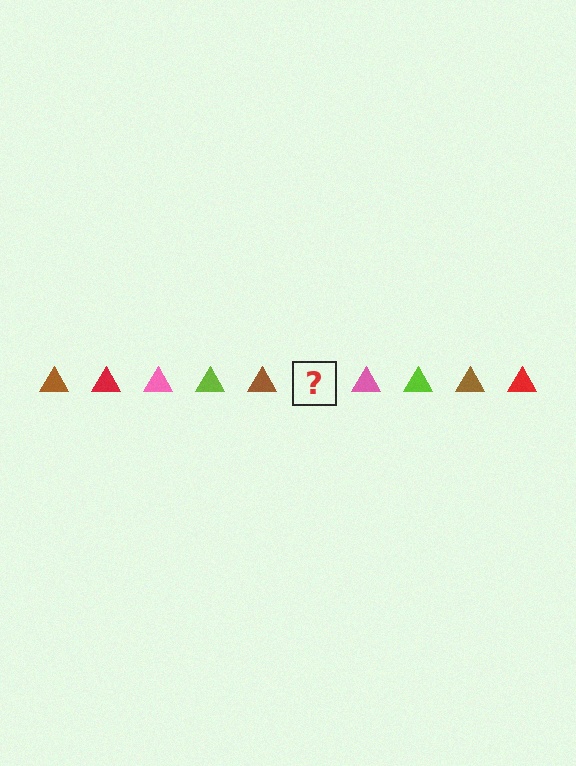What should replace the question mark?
The question mark should be replaced with a red triangle.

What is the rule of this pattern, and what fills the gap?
The rule is that the pattern cycles through brown, red, pink, lime triangles. The gap should be filled with a red triangle.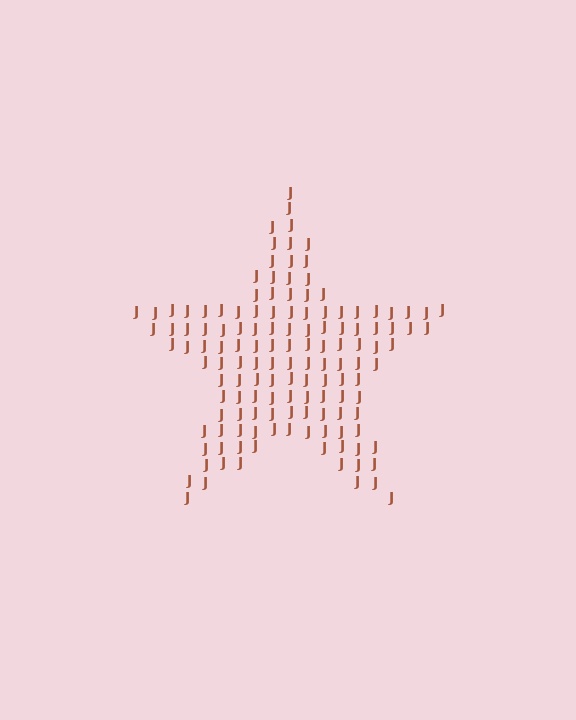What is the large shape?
The large shape is a star.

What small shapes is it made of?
It is made of small letter J's.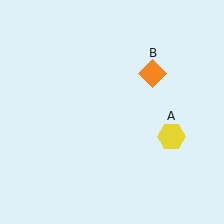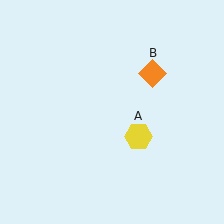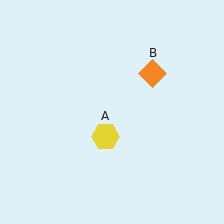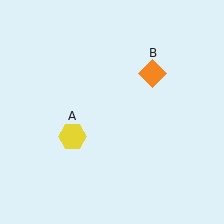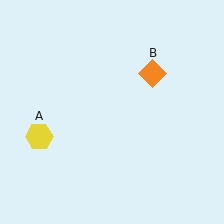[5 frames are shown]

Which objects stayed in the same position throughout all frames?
Orange diamond (object B) remained stationary.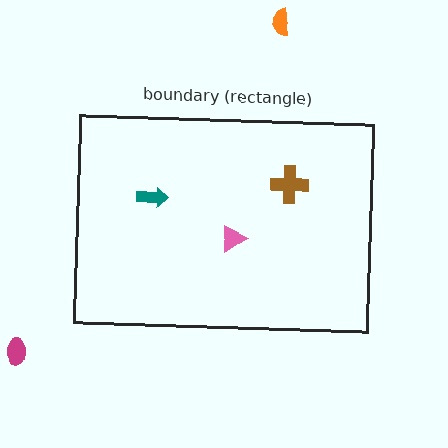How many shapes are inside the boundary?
3 inside, 2 outside.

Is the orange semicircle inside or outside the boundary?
Outside.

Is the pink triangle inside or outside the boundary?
Inside.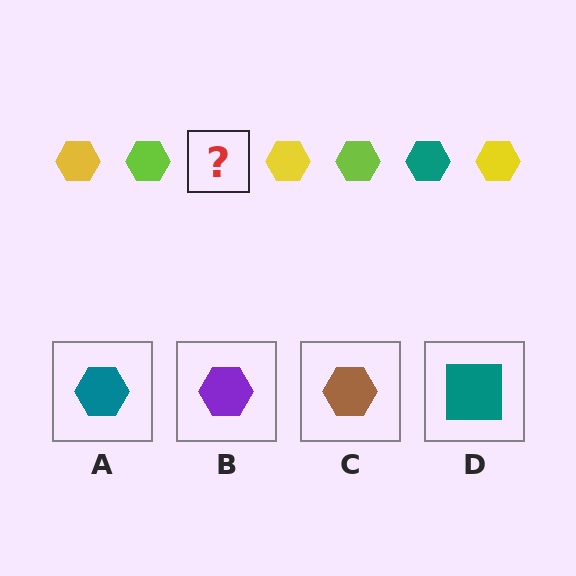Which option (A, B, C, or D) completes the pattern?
A.